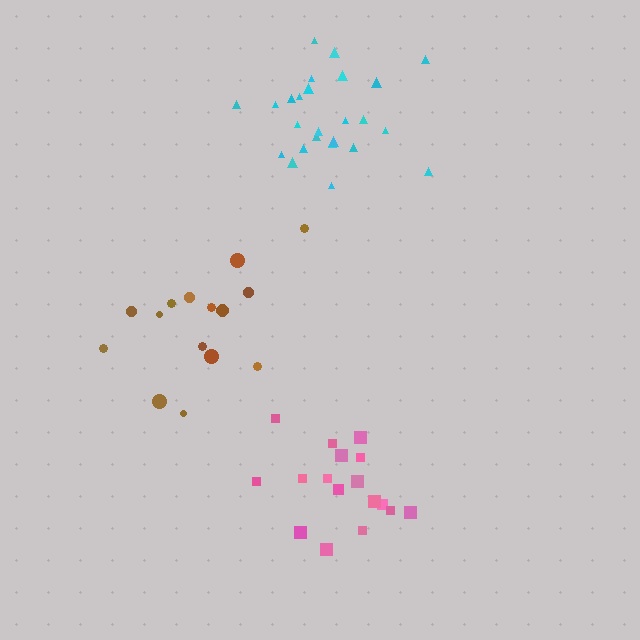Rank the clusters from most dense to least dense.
cyan, pink, brown.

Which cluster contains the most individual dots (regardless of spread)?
Cyan (25).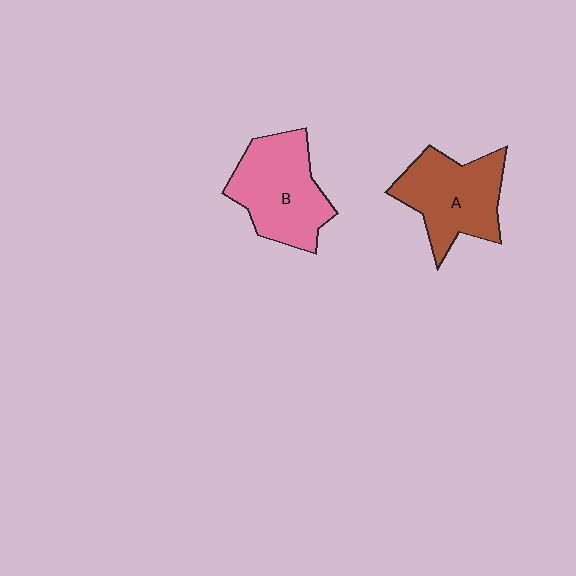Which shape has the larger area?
Shape B (pink).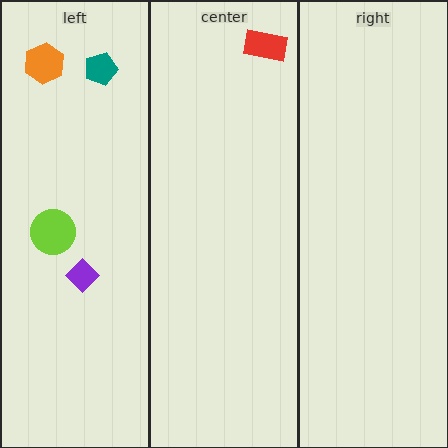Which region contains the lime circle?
The left region.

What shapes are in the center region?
The red rectangle.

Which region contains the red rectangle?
The center region.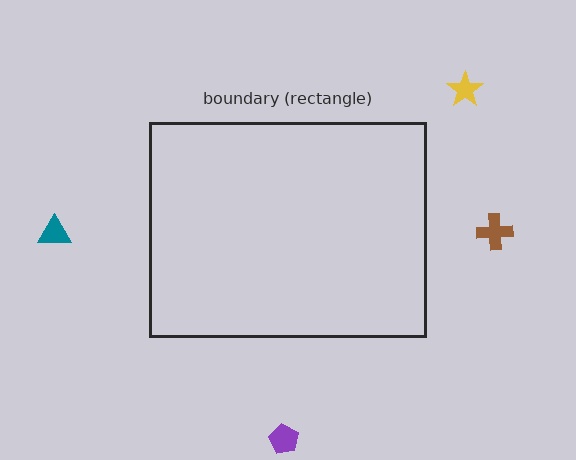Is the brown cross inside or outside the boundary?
Outside.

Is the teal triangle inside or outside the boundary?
Outside.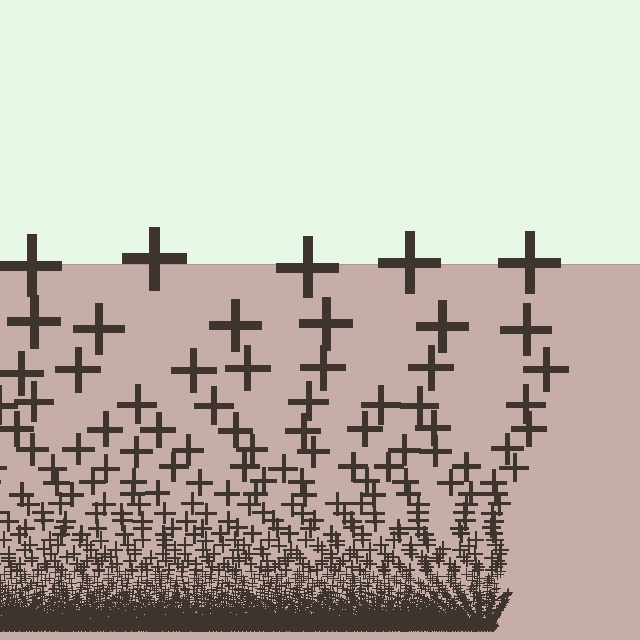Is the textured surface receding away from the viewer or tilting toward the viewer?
The surface appears to tilt toward the viewer. Texture elements get larger and sparser toward the top.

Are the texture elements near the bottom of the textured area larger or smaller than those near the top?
Smaller. The gradient is inverted — elements near the bottom are smaller and denser.